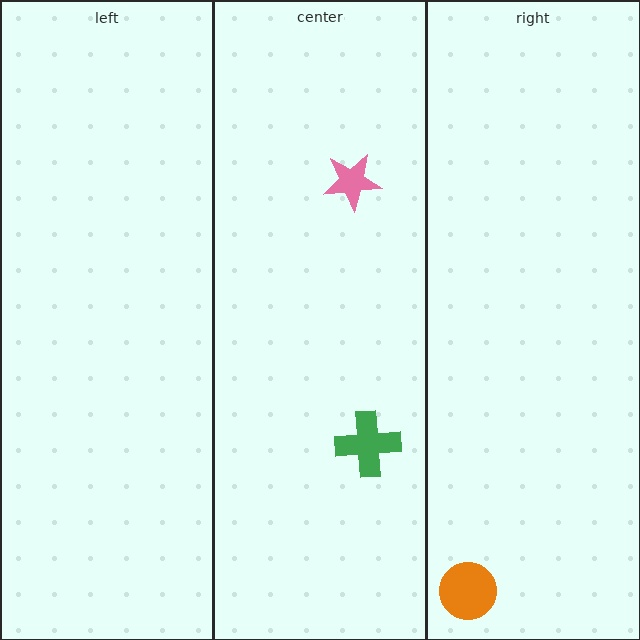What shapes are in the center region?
The pink star, the green cross.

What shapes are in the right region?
The orange circle.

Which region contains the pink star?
The center region.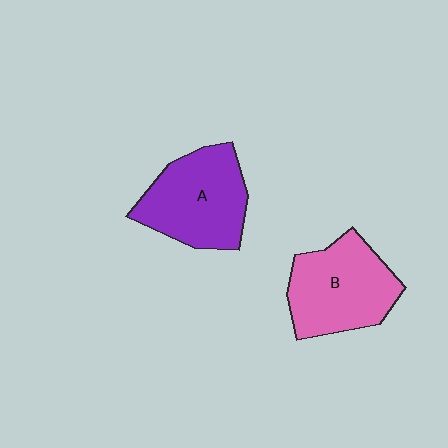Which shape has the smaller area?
Shape B (pink).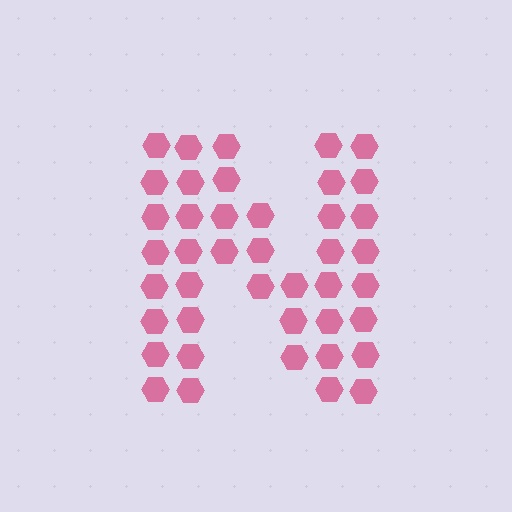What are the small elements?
The small elements are hexagons.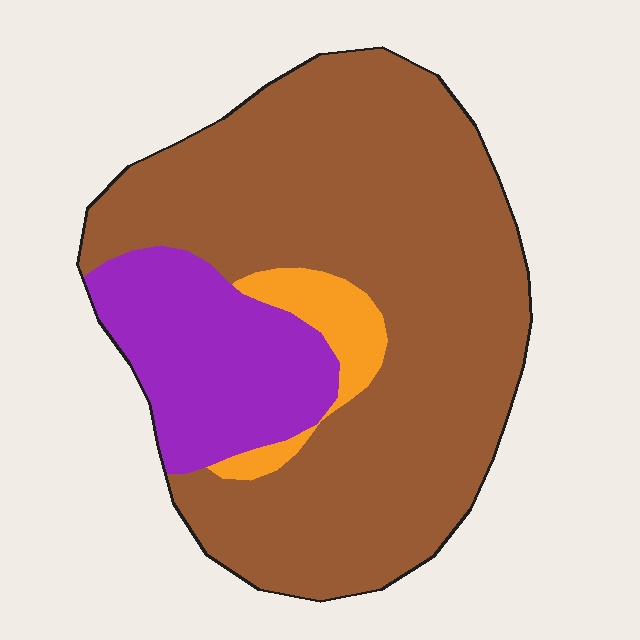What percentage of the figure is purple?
Purple takes up less than a quarter of the figure.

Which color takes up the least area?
Orange, at roughly 5%.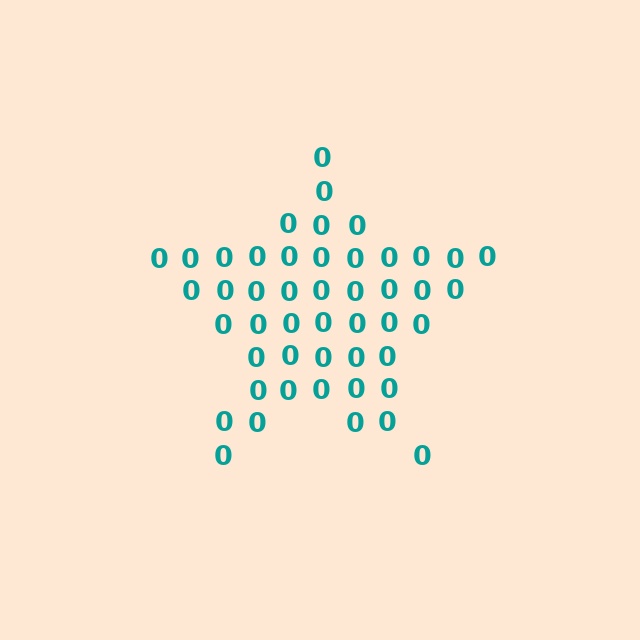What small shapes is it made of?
It is made of small digit 0's.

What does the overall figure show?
The overall figure shows a star.